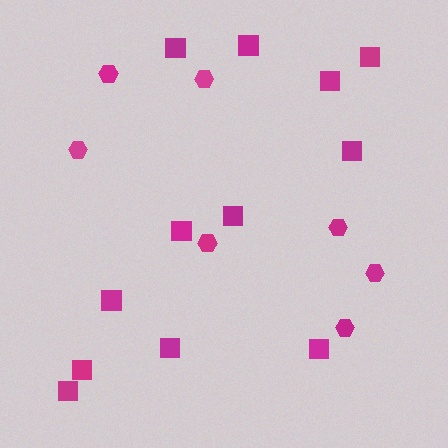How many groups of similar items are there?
There are 2 groups: one group of squares (12) and one group of hexagons (7).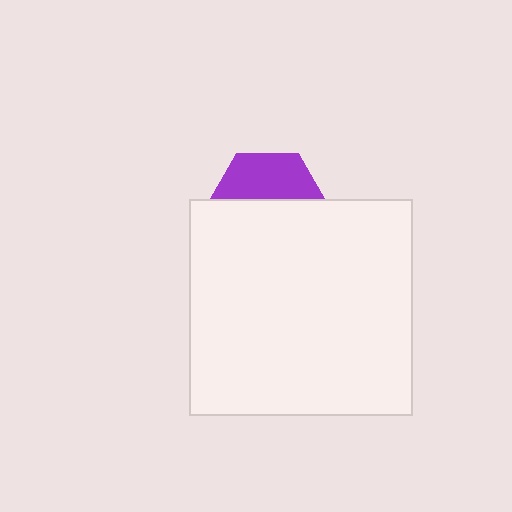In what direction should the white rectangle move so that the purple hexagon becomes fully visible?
The white rectangle should move down. That is the shortest direction to clear the overlap and leave the purple hexagon fully visible.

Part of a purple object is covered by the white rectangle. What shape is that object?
It is a hexagon.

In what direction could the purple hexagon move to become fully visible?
The purple hexagon could move up. That would shift it out from behind the white rectangle entirely.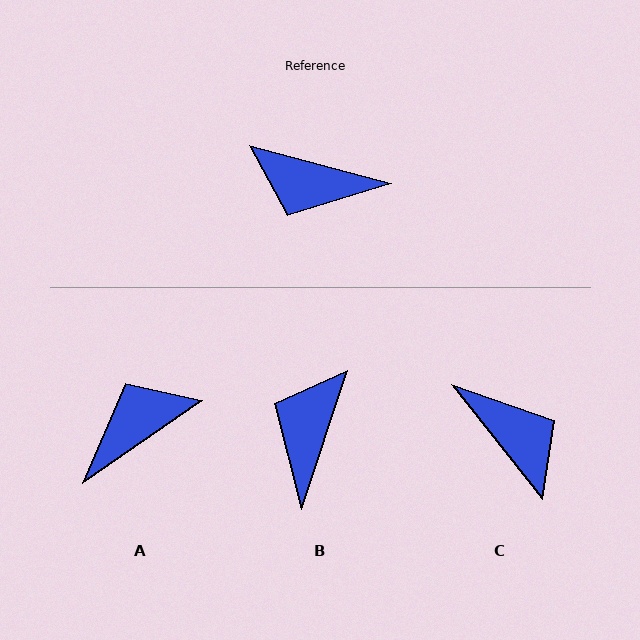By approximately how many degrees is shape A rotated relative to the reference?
Approximately 130 degrees clockwise.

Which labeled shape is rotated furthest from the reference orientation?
C, about 144 degrees away.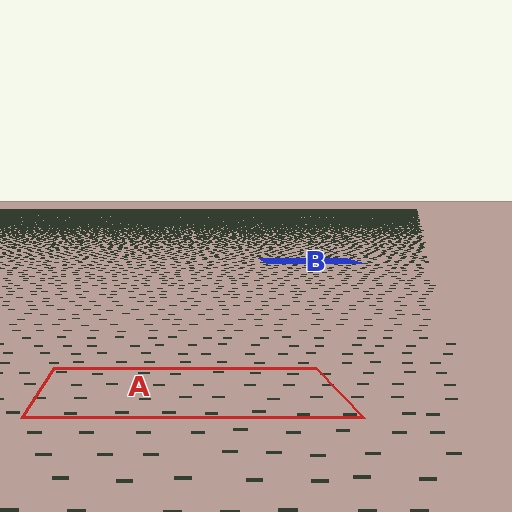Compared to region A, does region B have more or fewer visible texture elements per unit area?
Region B has more texture elements per unit area — they are packed more densely because it is farther away.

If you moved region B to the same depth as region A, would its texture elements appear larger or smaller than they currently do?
They would appear larger. At a closer depth, the same texture elements are projected at a bigger on-screen size.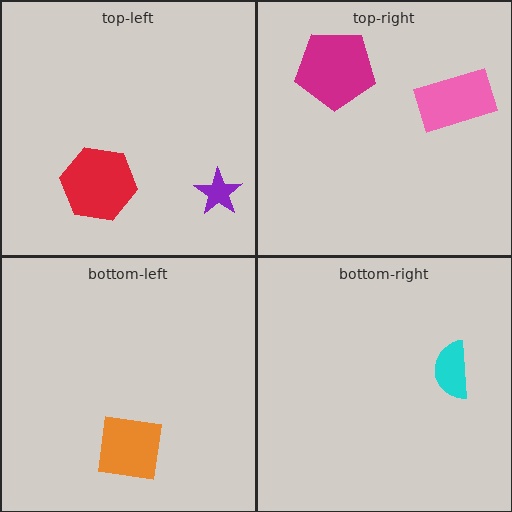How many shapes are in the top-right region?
2.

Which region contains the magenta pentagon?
The top-right region.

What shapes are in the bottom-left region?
The orange square.